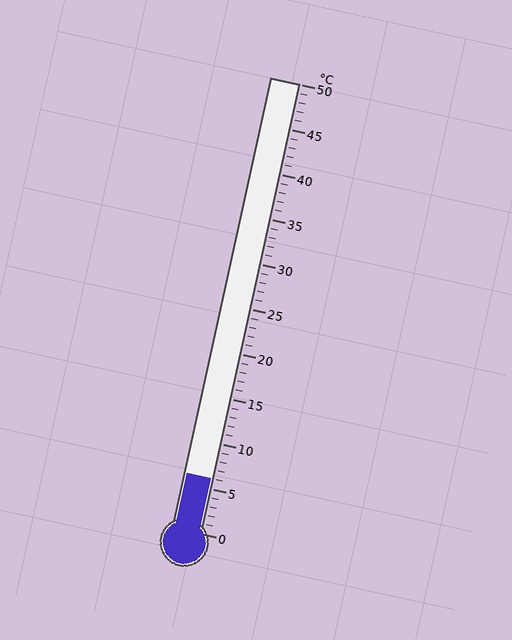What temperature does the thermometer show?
The thermometer shows approximately 6°C.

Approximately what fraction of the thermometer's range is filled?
The thermometer is filled to approximately 10% of its range.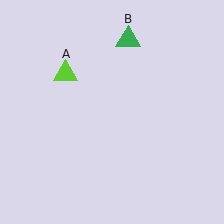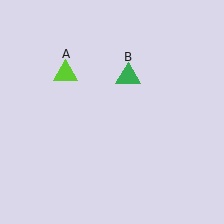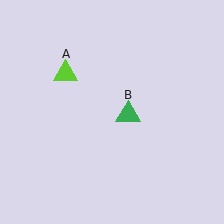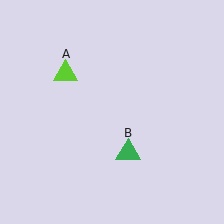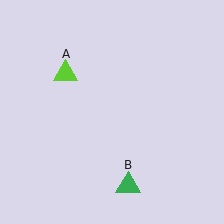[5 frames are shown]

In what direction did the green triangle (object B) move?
The green triangle (object B) moved down.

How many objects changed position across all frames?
1 object changed position: green triangle (object B).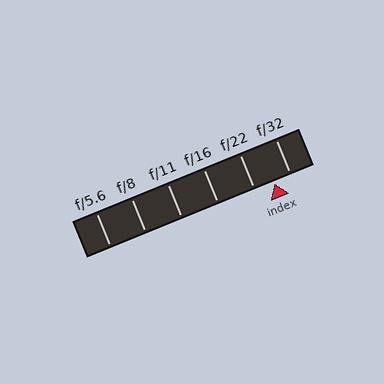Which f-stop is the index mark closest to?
The index mark is closest to f/32.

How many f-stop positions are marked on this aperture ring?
There are 6 f-stop positions marked.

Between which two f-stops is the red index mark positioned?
The index mark is between f/22 and f/32.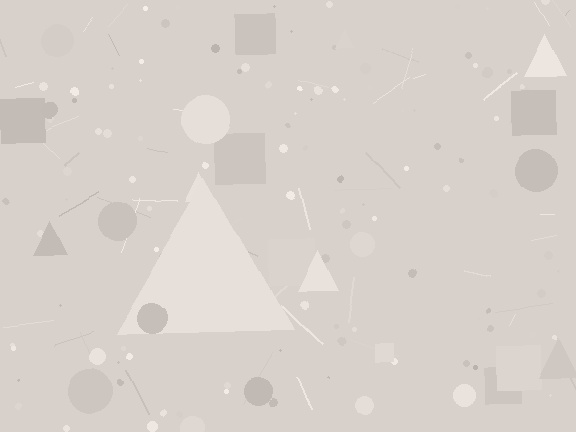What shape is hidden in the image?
A triangle is hidden in the image.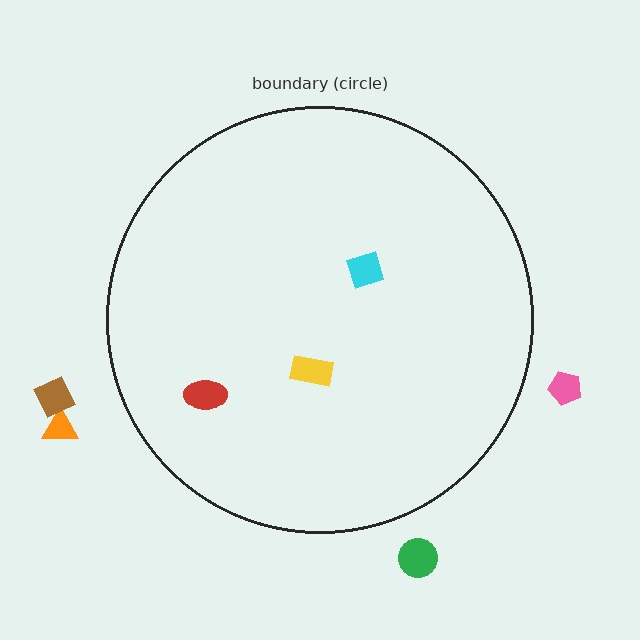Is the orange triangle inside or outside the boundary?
Outside.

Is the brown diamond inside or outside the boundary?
Outside.